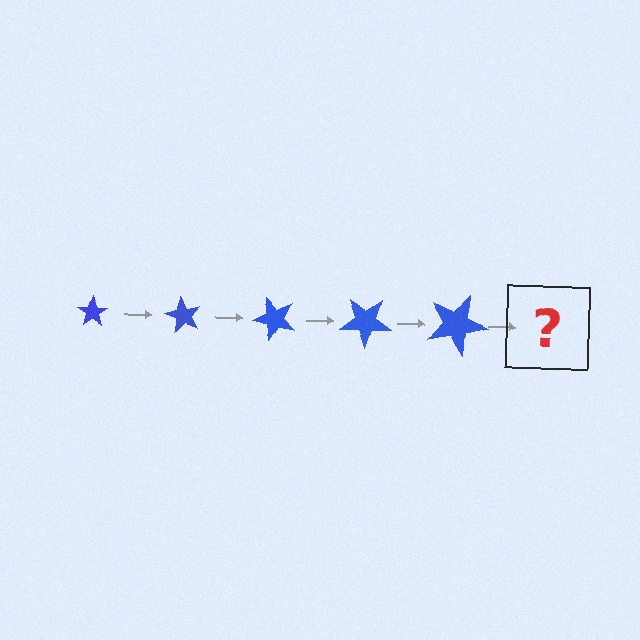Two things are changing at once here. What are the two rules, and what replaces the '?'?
The two rules are that the star grows larger each step and it rotates 60 degrees each step. The '?' should be a star, larger than the previous one and rotated 300 degrees from the start.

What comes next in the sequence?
The next element should be a star, larger than the previous one and rotated 300 degrees from the start.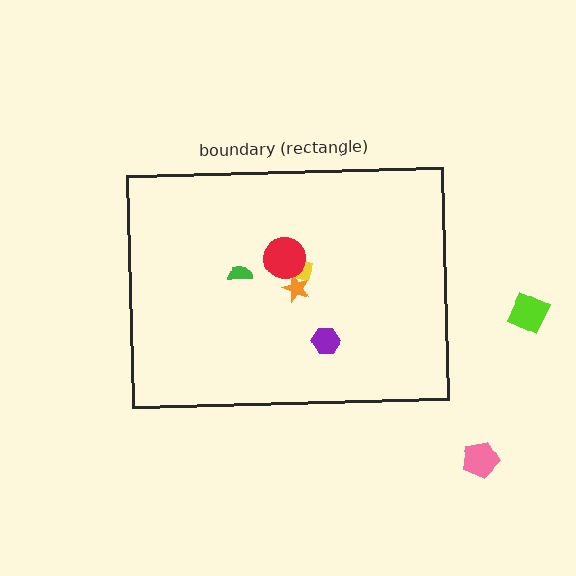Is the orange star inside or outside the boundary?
Inside.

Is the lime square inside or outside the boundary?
Outside.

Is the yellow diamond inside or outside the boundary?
Inside.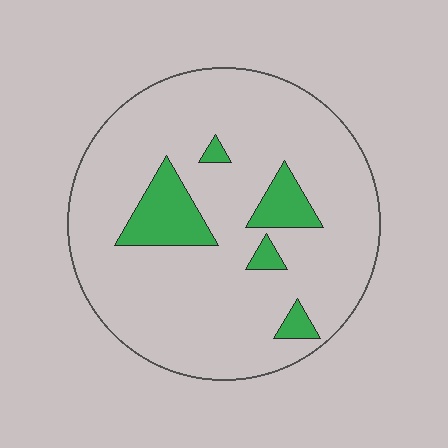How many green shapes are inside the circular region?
5.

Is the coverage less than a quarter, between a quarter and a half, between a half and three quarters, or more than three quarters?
Less than a quarter.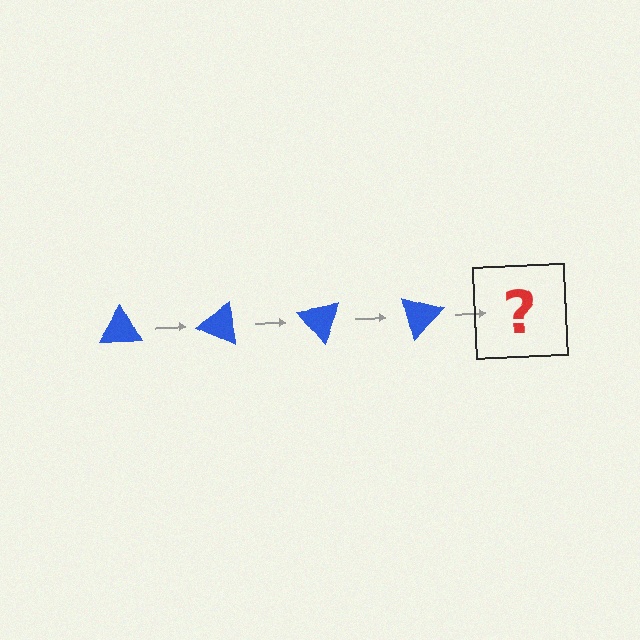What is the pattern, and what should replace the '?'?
The pattern is that the triangle rotates 25 degrees each step. The '?' should be a blue triangle rotated 100 degrees.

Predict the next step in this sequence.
The next step is a blue triangle rotated 100 degrees.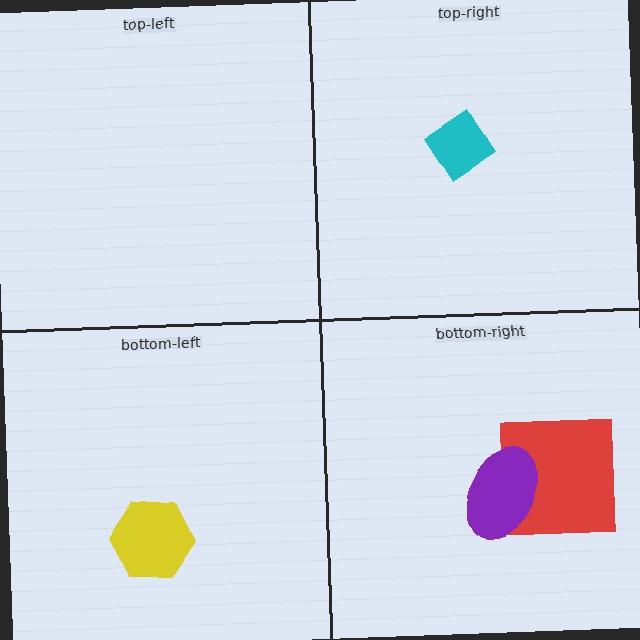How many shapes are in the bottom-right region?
2.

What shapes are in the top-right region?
The cyan diamond.